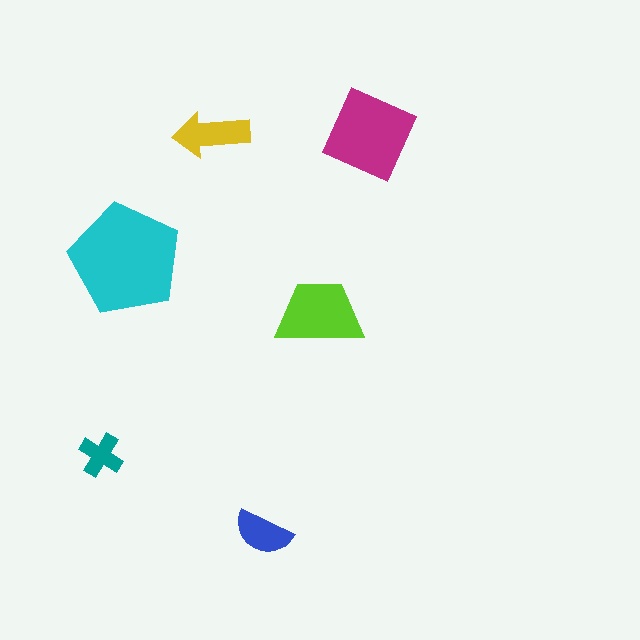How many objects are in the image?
There are 6 objects in the image.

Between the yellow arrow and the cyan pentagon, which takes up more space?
The cyan pentagon.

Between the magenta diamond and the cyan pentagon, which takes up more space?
The cyan pentagon.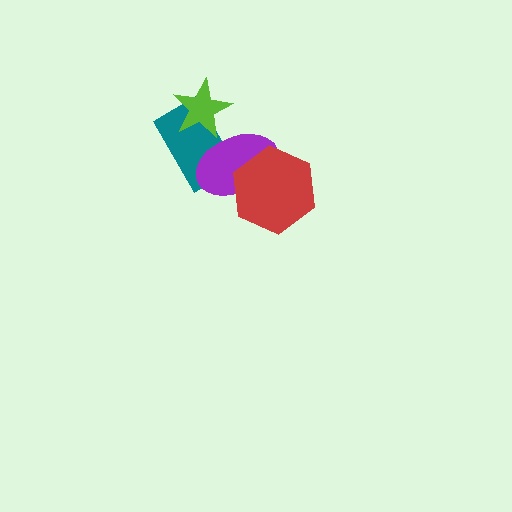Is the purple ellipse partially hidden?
Yes, it is partially covered by another shape.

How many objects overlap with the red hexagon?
1 object overlaps with the red hexagon.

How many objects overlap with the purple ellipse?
3 objects overlap with the purple ellipse.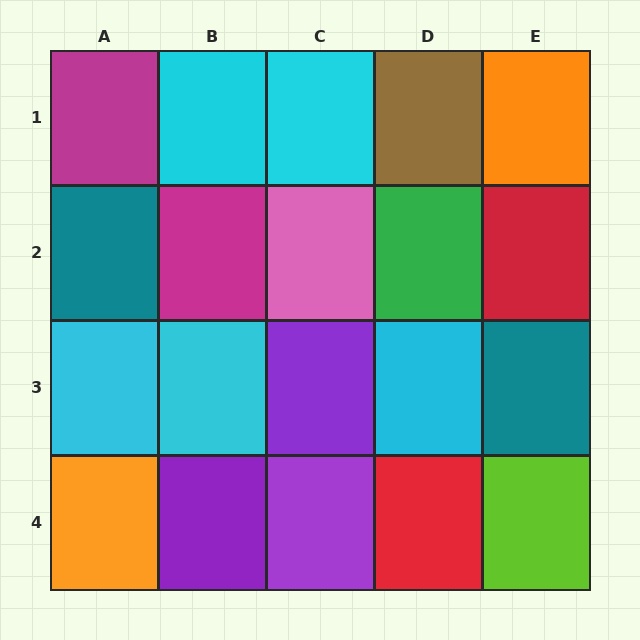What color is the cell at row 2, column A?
Teal.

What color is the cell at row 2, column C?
Pink.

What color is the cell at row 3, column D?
Cyan.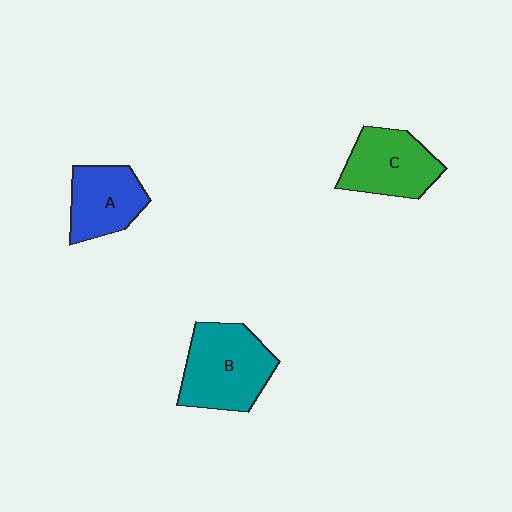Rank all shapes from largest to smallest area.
From largest to smallest: B (teal), C (green), A (blue).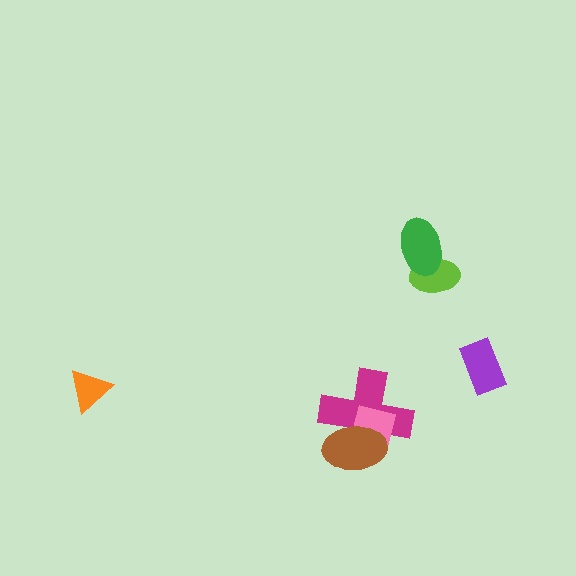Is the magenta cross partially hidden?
Yes, it is partially covered by another shape.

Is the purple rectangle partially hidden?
No, no other shape covers it.